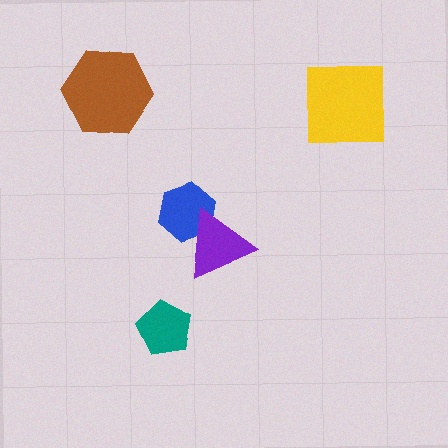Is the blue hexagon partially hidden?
Yes, it is partially covered by another shape.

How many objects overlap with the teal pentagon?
0 objects overlap with the teal pentagon.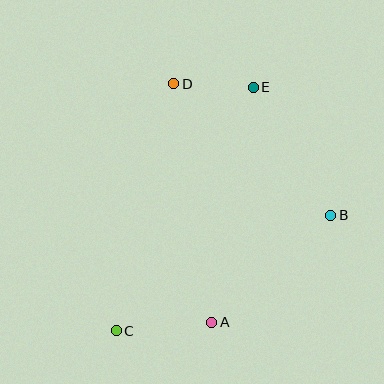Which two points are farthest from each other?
Points C and E are farthest from each other.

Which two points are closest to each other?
Points D and E are closest to each other.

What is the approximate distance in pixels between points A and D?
The distance between A and D is approximately 241 pixels.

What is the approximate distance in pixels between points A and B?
The distance between A and B is approximately 160 pixels.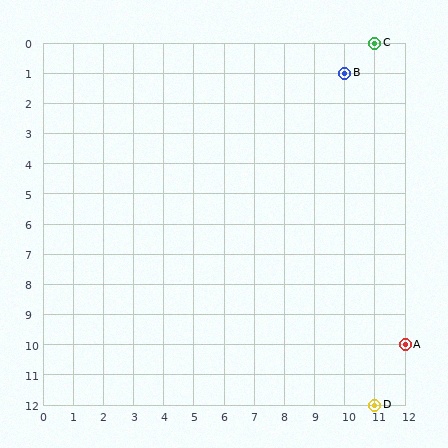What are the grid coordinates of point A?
Point A is at grid coordinates (12, 10).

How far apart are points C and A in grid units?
Points C and A are 1 column and 10 rows apart (about 10.0 grid units diagonally).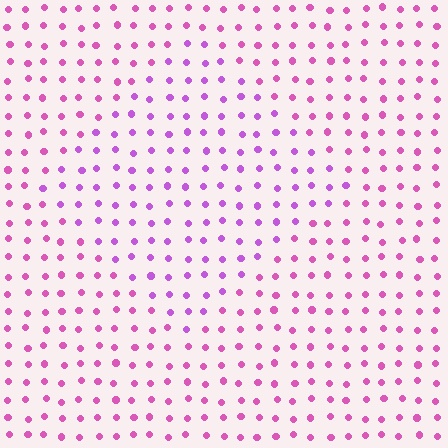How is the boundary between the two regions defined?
The boundary is defined purely by a slight shift in hue (about 27 degrees). Spacing, size, and orientation are identical on both sides.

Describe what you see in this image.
The image is filled with small pink elements in a uniform arrangement. A diamond-shaped region is visible where the elements are tinted to a slightly different hue, forming a subtle color boundary.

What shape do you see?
I see a diamond.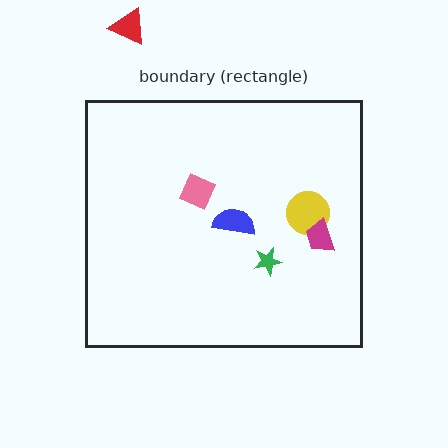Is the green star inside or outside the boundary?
Inside.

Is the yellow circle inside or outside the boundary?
Inside.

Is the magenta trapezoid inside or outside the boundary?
Inside.